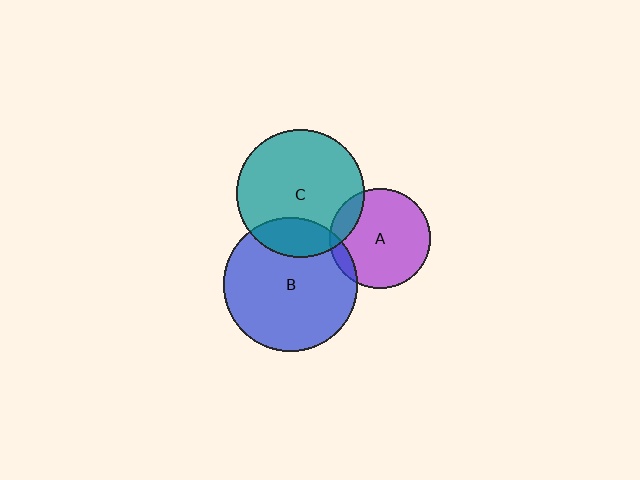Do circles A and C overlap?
Yes.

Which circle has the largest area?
Circle B (blue).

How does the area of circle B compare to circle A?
Approximately 1.8 times.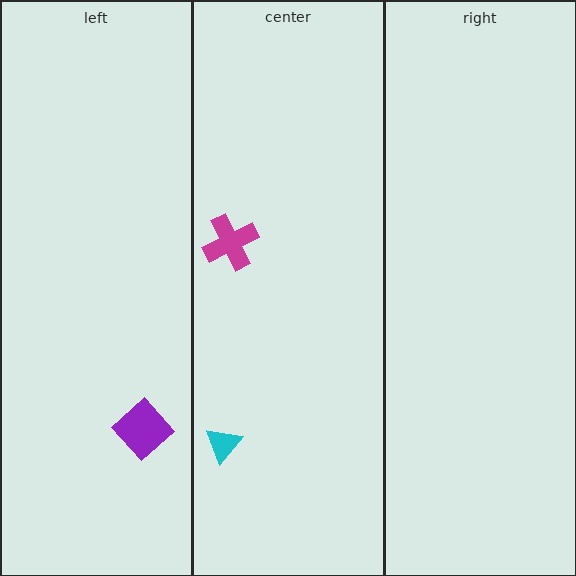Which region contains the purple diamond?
The left region.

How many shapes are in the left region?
1.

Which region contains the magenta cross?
The center region.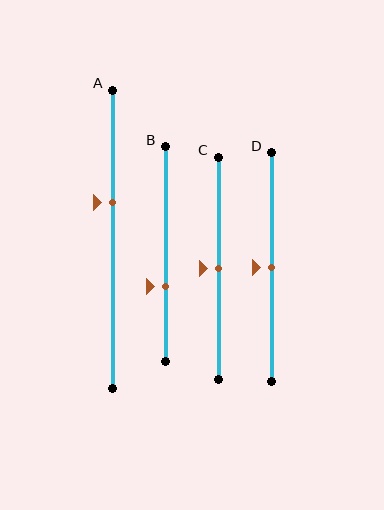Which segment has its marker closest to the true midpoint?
Segment C has its marker closest to the true midpoint.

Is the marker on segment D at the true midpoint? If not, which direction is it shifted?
Yes, the marker on segment D is at the true midpoint.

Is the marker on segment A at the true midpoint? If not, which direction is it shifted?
No, the marker on segment A is shifted upward by about 12% of the segment length.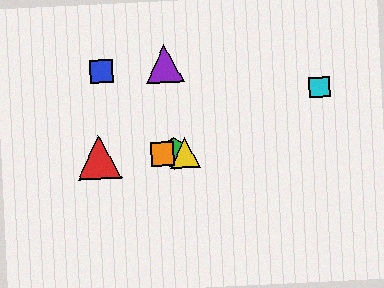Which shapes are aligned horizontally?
The red triangle, the green hexagon, the yellow triangle, the orange square are aligned horizontally.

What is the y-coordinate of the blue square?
The blue square is at y≈71.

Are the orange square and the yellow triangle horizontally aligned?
Yes, both are at y≈154.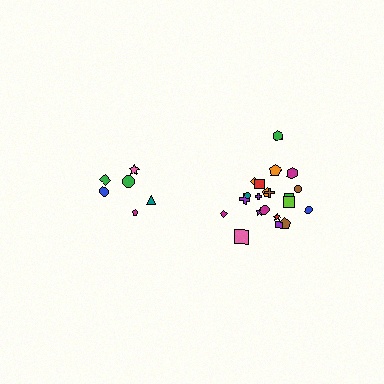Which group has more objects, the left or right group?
The right group.